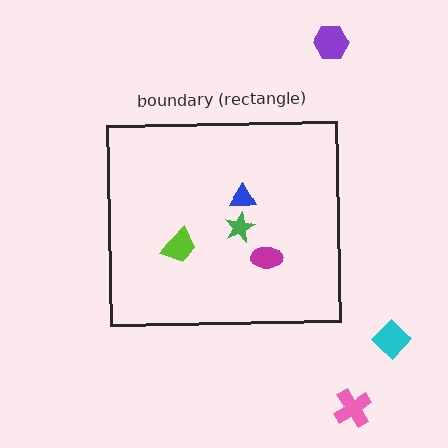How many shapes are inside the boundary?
4 inside, 3 outside.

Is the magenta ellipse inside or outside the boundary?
Inside.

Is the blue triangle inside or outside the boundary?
Inside.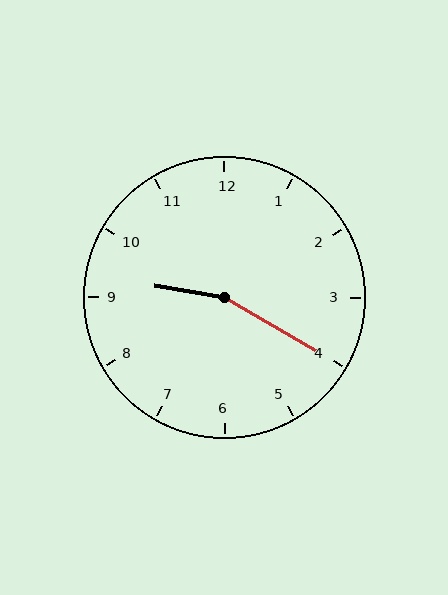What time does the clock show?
9:20.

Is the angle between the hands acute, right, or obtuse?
It is obtuse.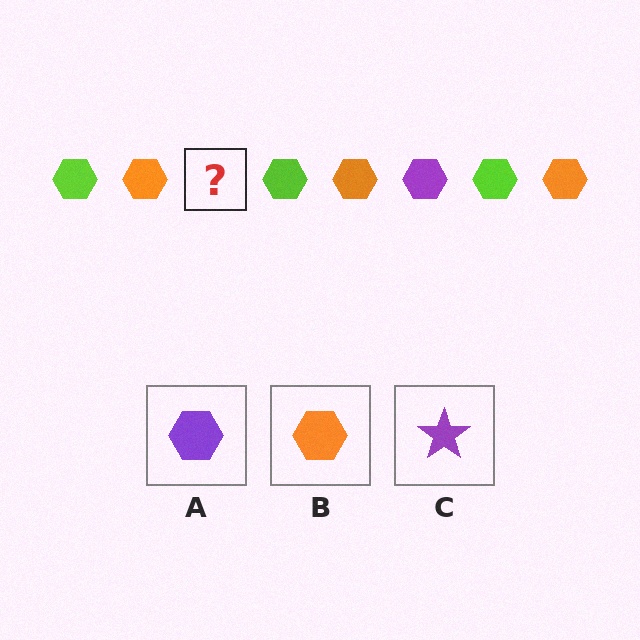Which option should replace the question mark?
Option A.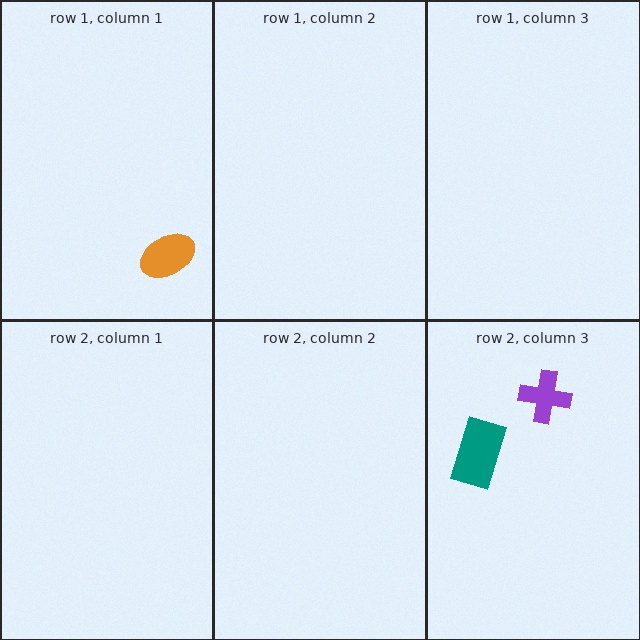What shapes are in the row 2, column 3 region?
The purple cross, the teal rectangle.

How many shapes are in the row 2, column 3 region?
2.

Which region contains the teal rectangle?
The row 2, column 3 region.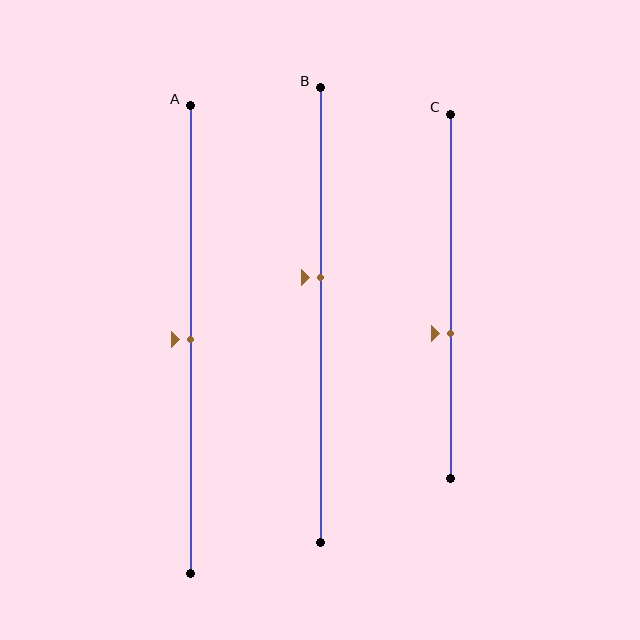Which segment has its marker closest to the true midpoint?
Segment A has its marker closest to the true midpoint.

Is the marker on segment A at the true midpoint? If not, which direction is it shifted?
Yes, the marker on segment A is at the true midpoint.